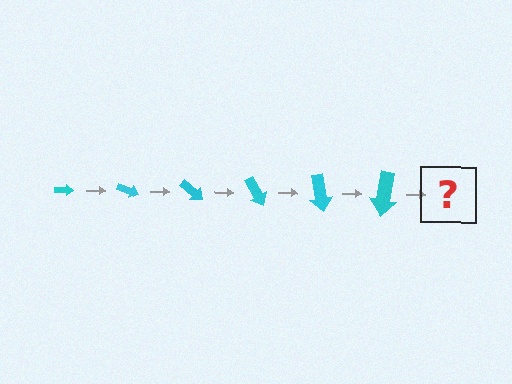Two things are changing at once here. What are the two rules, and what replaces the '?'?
The two rules are that the arrow grows larger each step and it rotates 20 degrees each step. The '?' should be an arrow, larger than the previous one and rotated 120 degrees from the start.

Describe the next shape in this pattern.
It should be an arrow, larger than the previous one and rotated 120 degrees from the start.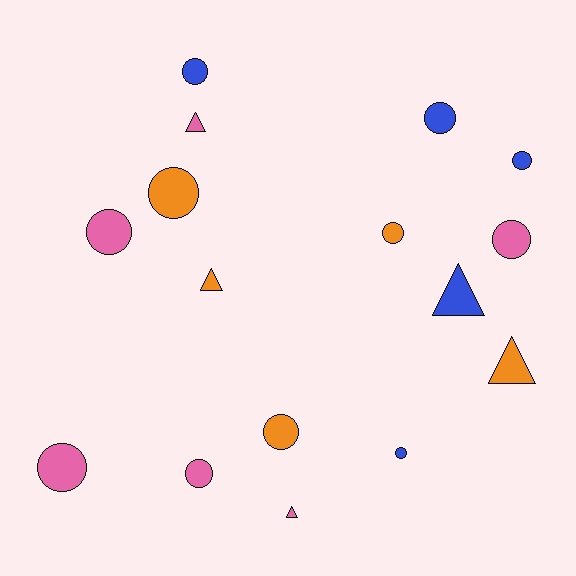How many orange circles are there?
There are 3 orange circles.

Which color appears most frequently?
Pink, with 6 objects.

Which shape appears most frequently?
Circle, with 11 objects.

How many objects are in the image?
There are 16 objects.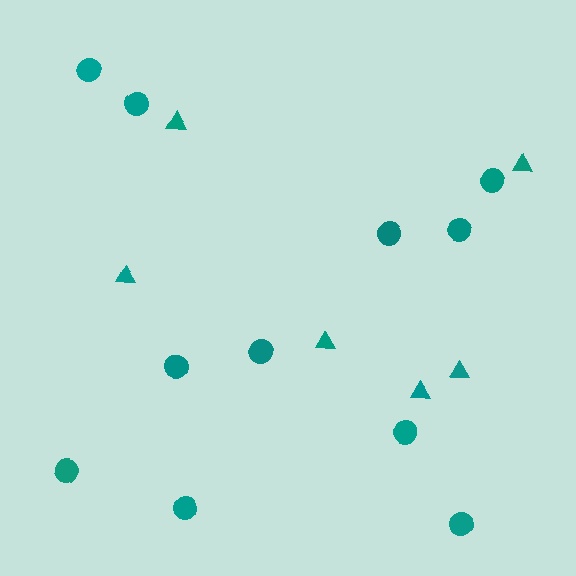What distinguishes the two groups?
There are 2 groups: one group of circles (11) and one group of triangles (6).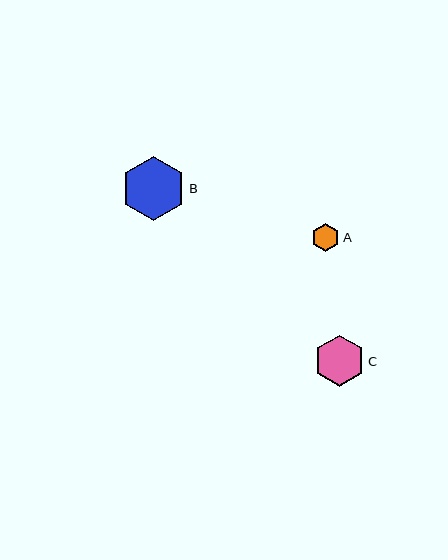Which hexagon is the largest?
Hexagon B is the largest with a size of approximately 64 pixels.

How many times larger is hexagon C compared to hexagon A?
Hexagon C is approximately 1.8 times the size of hexagon A.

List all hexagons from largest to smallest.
From largest to smallest: B, C, A.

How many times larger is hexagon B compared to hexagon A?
Hexagon B is approximately 2.3 times the size of hexagon A.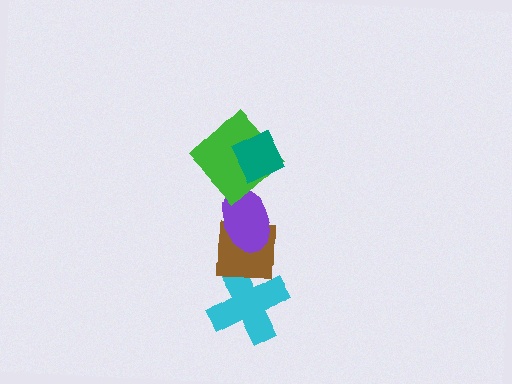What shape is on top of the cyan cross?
The brown square is on top of the cyan cross.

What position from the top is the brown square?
The brown square is 4th from the top.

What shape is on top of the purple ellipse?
The green diamond is on top of the purple ellipse.